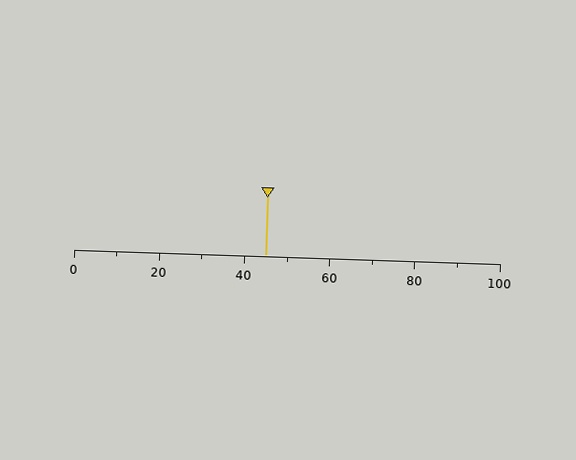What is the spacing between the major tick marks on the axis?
The major ticks are spaced 20 apart.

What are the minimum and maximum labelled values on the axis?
The axis runs from 0 to 100.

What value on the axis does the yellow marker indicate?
The marker indicates approximately 45.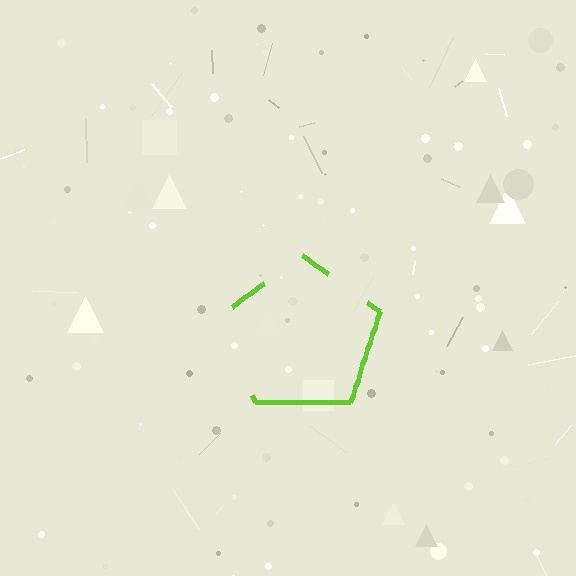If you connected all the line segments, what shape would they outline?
They would outline a pentagon.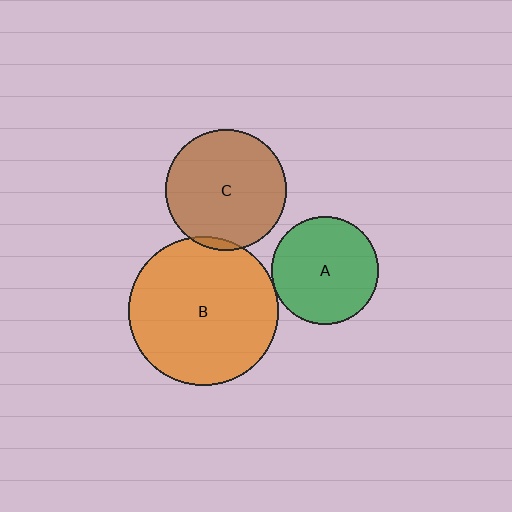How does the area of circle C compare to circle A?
Approximately 1.2 times.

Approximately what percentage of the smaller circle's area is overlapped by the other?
Approximately 5%.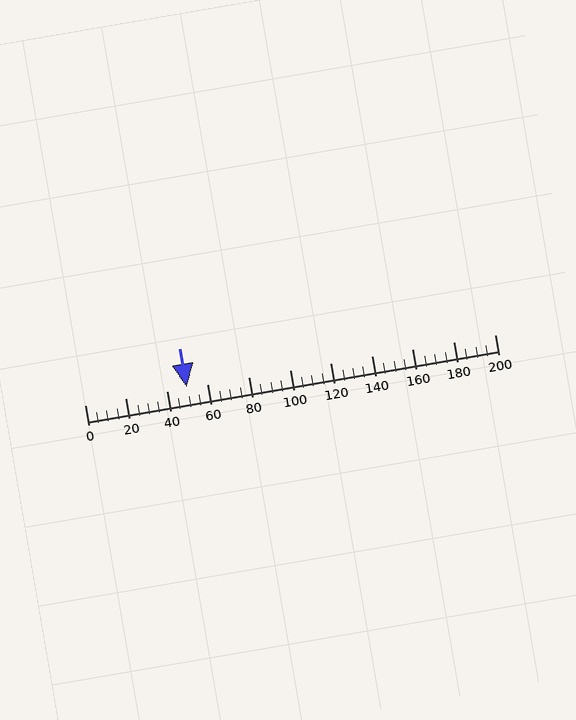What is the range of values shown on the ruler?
The ruler shows values from 0 to 200.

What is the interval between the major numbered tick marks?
The major tick marks are spaced 20 units apart.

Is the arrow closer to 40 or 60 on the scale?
The arrow is closer to 40.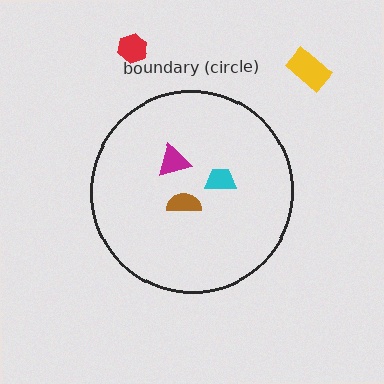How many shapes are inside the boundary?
3 inside, 2 outside.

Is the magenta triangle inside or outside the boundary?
Inside.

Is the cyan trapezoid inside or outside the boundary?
Inside.